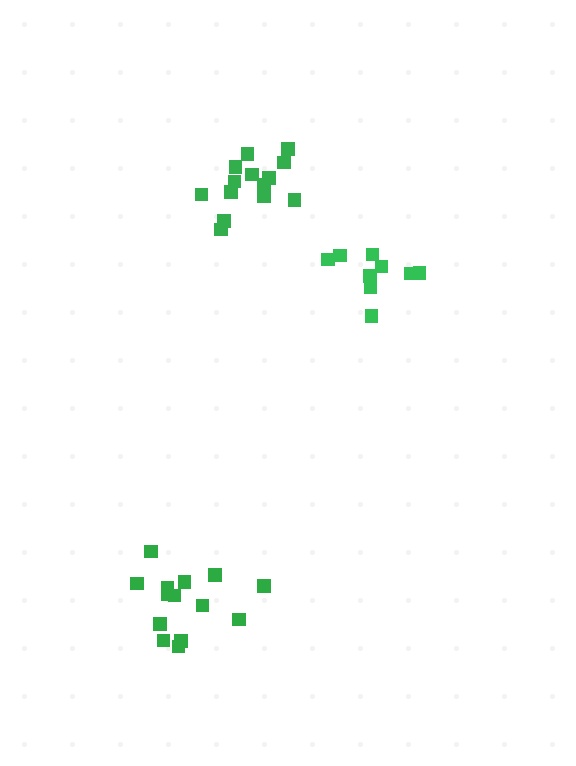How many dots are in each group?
Group 1: 14 dots, Group 2: 14 dots, Group 3: 9 dots (37 total).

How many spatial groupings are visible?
There are 3 spatial groupings.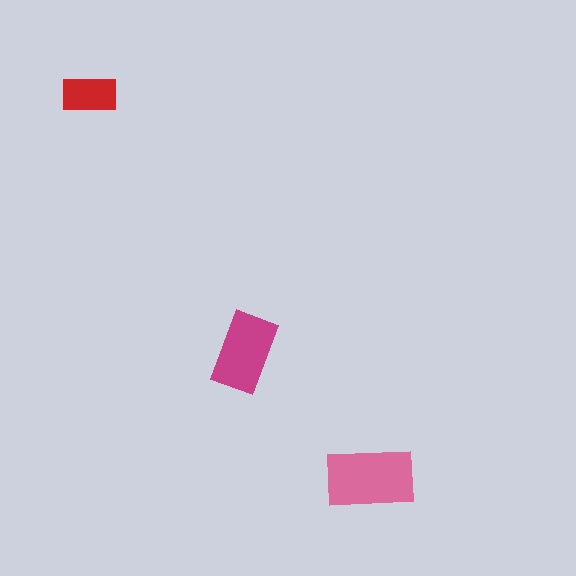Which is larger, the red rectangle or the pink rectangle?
The pink one.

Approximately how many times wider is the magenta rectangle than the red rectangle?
About 1.5 times wider.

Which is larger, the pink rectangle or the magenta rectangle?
The pink one.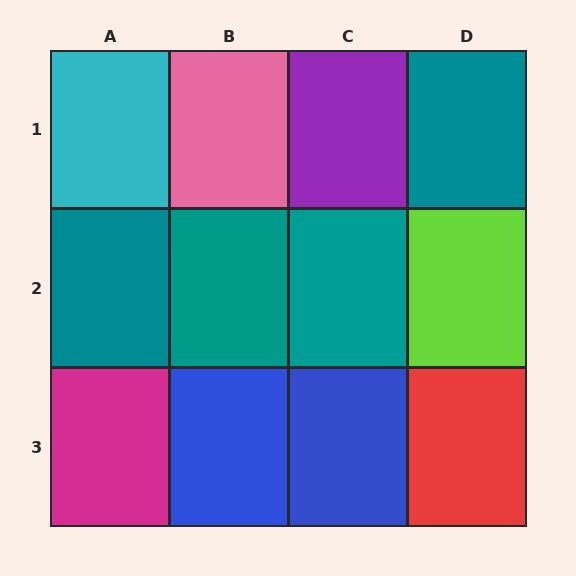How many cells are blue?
2 cells are blue.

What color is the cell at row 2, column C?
Teal.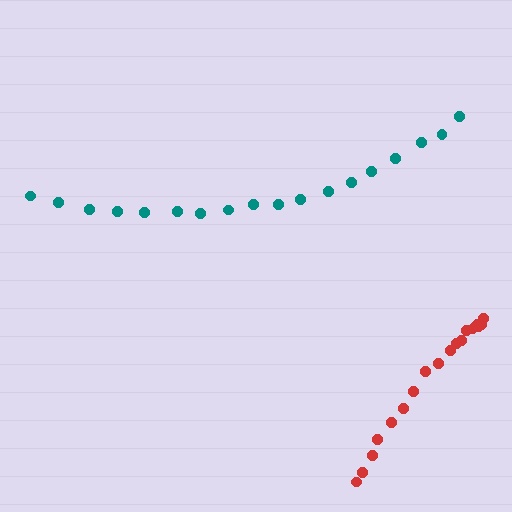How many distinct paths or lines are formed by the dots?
There are 2 distinct paths.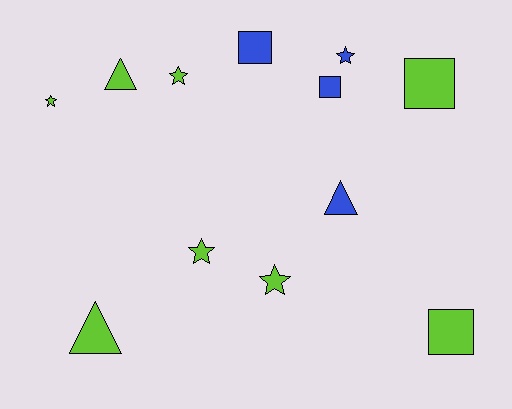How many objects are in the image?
There are 12 objects.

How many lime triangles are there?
There are 2 lime triangles.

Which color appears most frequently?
Lime, with 8 objects.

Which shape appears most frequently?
Star, with 5 objects.